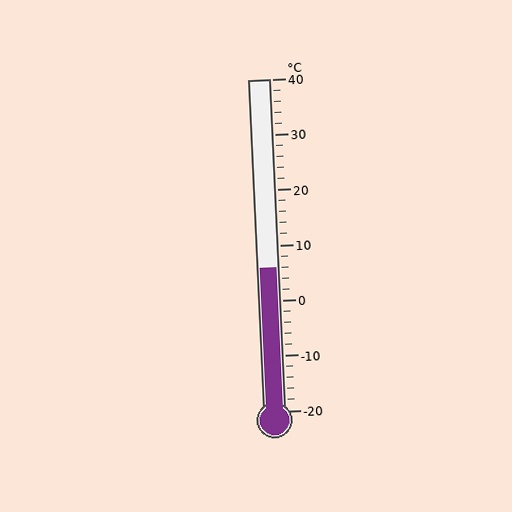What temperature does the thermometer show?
The thermometer shows approximately 6°C.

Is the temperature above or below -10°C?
The temperature is above -10°C.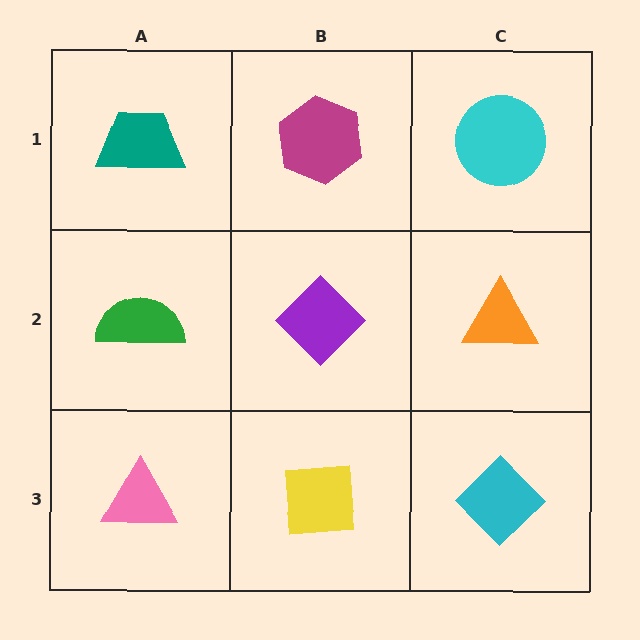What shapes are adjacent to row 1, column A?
A green semicircle (row 2, column A), a magenta hexagon (row 1, column B).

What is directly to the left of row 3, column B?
A pink triangle.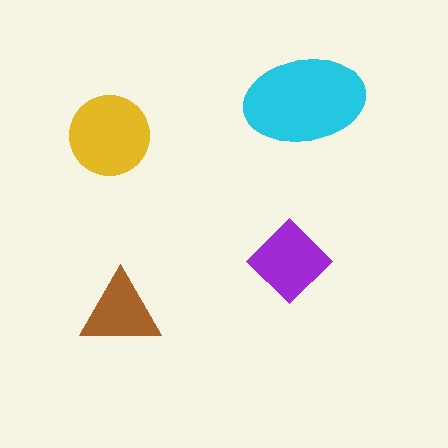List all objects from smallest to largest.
The brown triangle, the purple diamond, the yellow circle, the cyan ellipse.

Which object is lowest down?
The brown triangle is bottommost.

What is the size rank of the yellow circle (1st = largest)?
2nd.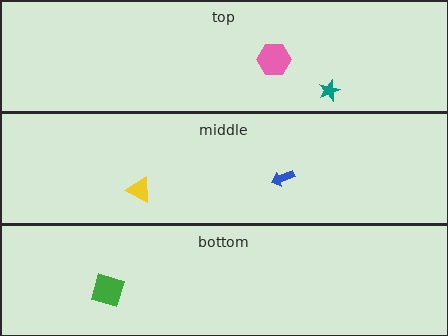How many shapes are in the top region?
2.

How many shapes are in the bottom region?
1.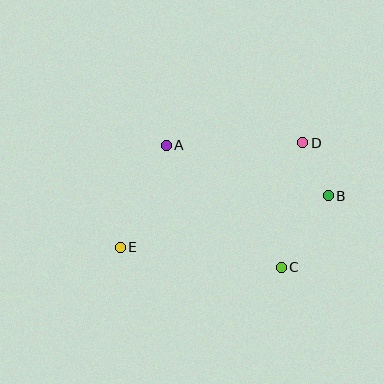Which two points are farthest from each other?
Points B and E are farthest from each other.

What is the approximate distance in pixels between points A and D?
The distance between A and D is approximately 137 pixels.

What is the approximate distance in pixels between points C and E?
The distance between C and E is approximately 162 pixels.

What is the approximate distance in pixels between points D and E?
The distance between D and E is approximately 211 pixels.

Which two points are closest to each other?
Points B and D are closest to each other.